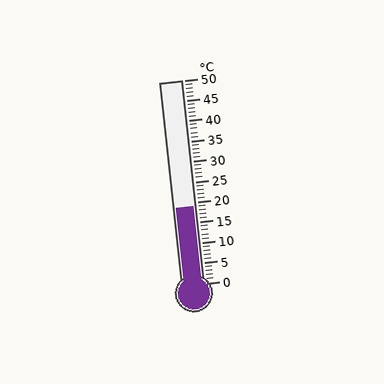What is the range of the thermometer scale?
The thermometer scale ranges from 0°C to 50°C.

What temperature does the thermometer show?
The thermometer shows approximately 19°C.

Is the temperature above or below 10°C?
The temperature is above 10°C.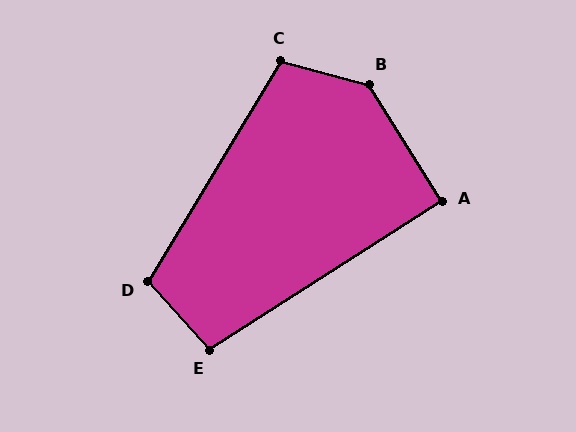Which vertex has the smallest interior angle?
A, at approximately 91 degrees.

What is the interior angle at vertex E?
Approximately 100 degrees (obtuse).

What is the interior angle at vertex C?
Approximately 107 degrees (obtuse).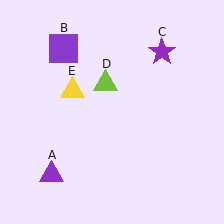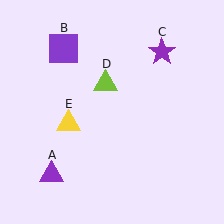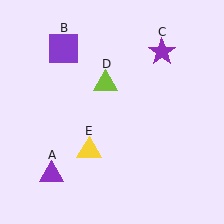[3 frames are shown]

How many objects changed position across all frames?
1 object changed position: yellow triangle (object E).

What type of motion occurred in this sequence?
The yellow triangle (object E) rotated counterclockwise around the center of the scene.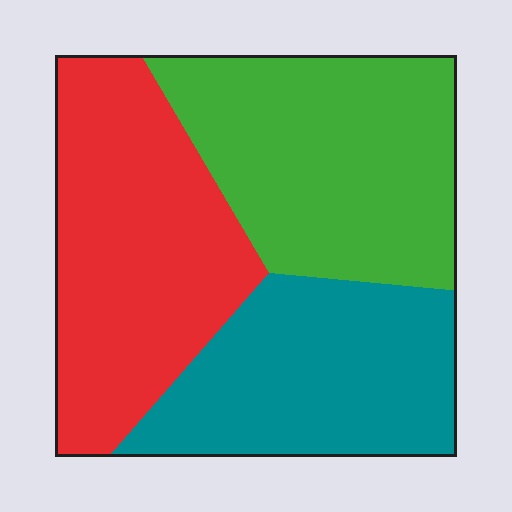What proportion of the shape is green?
Green covers about 35% of the shape.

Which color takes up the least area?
Teal, at roughly 30%.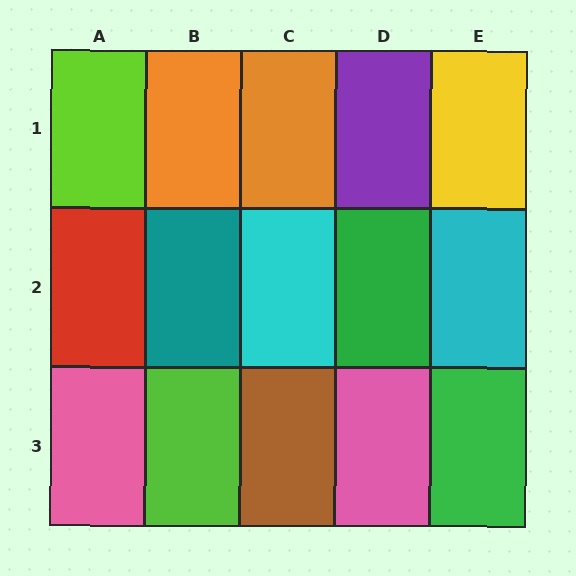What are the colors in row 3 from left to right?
Pink, lime, brown, pink, green.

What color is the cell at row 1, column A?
Lime.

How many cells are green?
2 cells are green.